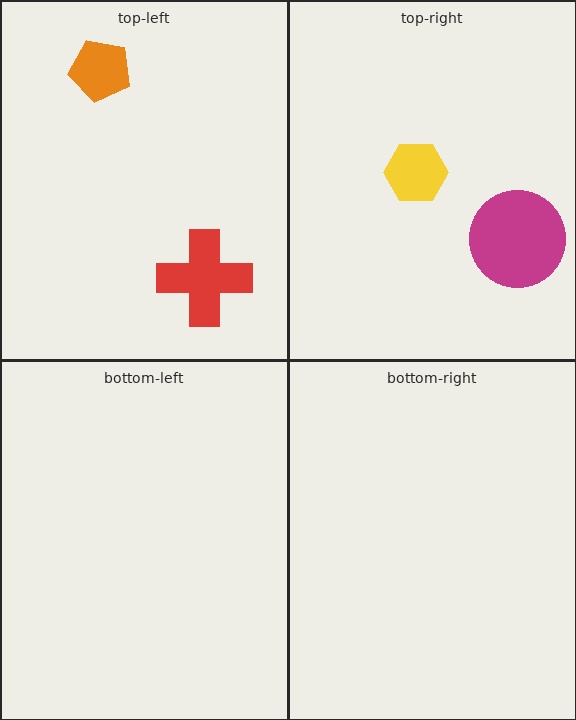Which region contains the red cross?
The top-left region.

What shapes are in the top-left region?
The orange pentagon, the red cross.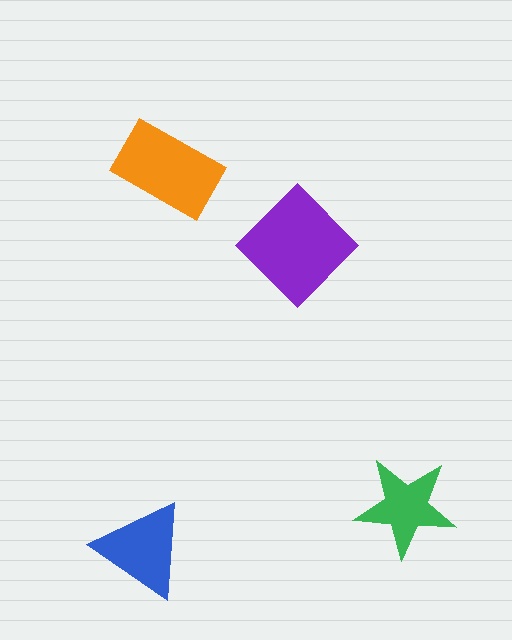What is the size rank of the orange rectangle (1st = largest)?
2nd.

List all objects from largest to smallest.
The purple diamond, the orange rectangle, the blue triangle, the green star.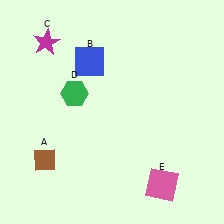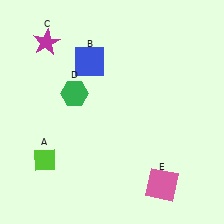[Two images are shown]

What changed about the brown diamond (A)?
In Image 1, A is brown. In Image 2, it changed to lime.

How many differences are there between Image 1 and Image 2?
There is 1 difference between the two images.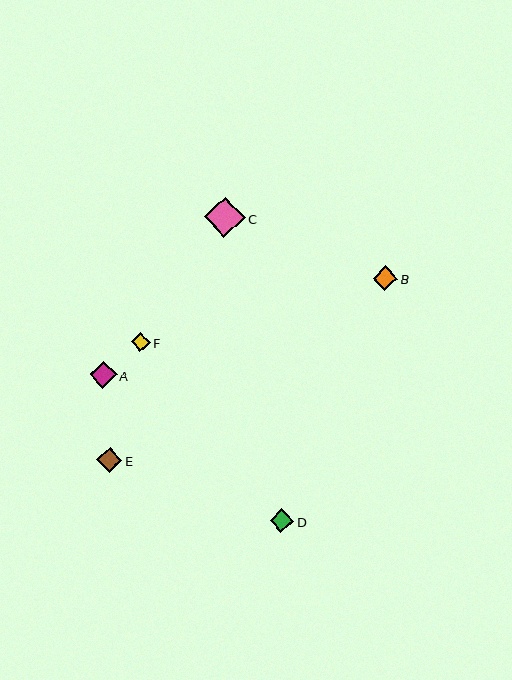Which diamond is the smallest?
Diamond F is the smallest with a size of approximately 18 pixels.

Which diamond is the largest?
Diamond C is the largest with a size of approximately 40 pixels.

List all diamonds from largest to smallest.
From largest to smallest: C, A, E, B, D, F.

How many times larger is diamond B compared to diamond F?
Diamond B is approximately 1.4 times the size of diamond F.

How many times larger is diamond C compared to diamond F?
Diamond C is approximately 2.2 times the size of diamond F.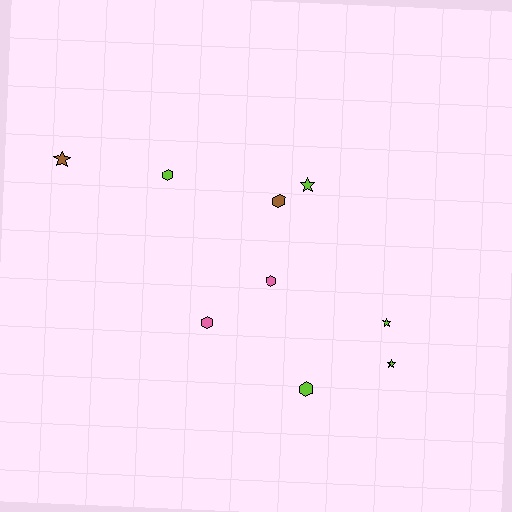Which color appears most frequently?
Lime, with 5 objects.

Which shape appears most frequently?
Hexagon, with 5 objects.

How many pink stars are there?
There are no pink stars.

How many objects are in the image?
There are 9 objects.